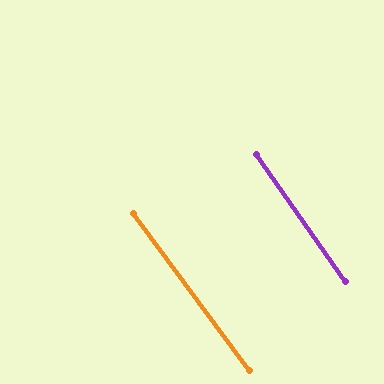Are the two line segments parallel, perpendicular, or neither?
Parallel — their directions differ by only 1.0°.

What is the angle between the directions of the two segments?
Approximately 1 degree.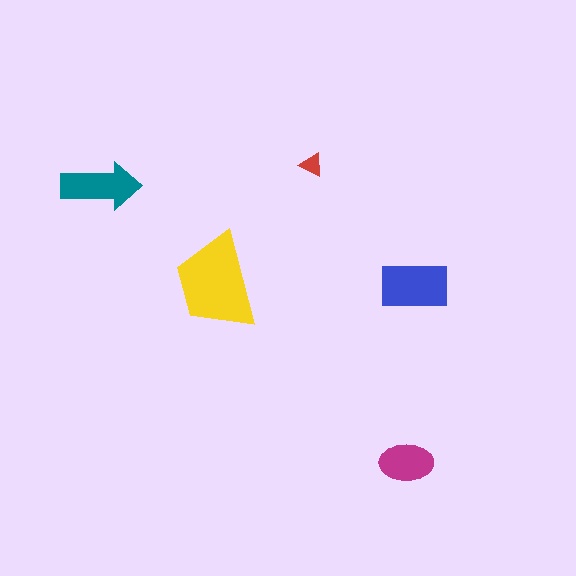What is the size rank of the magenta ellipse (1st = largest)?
4th.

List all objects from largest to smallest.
The yellow trapezoid, the blue rectangle, the teal arrow, the magenta ellipse, the red triangle.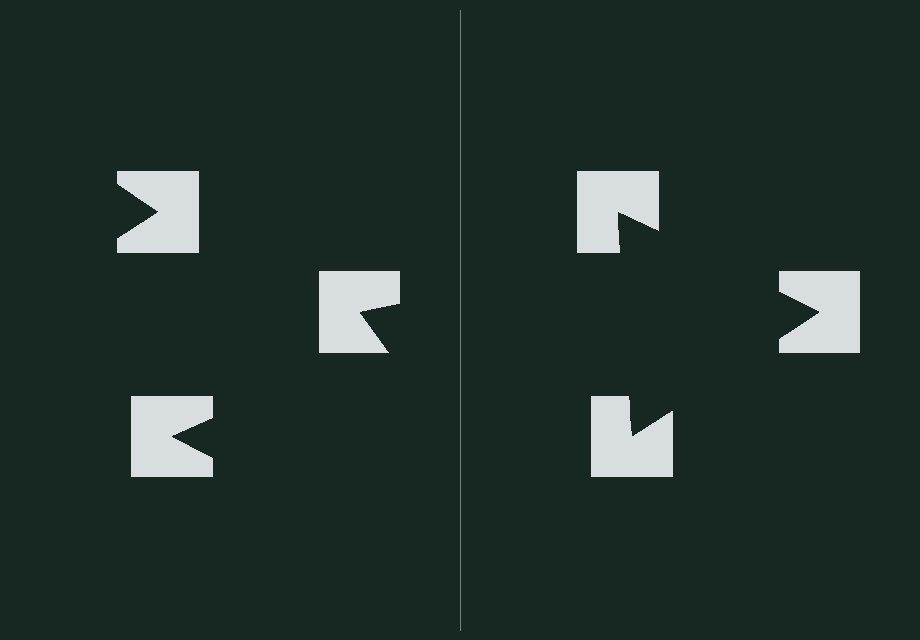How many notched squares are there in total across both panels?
6 — 3 on each side.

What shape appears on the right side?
An illusory triangle.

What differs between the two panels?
The notched squares are positioned identically on both sides; only the wedge orientations differ. On the right they align to a triangle; on the left they are misaligned.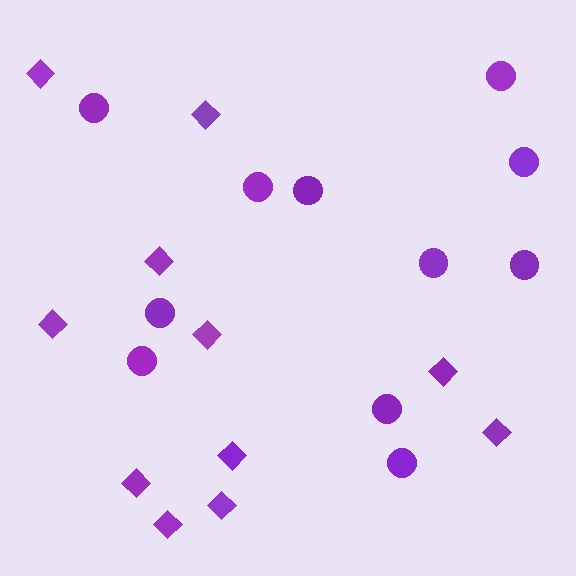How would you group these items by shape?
There are 2 groups: one group of circles (11) and one group of diamonds (11).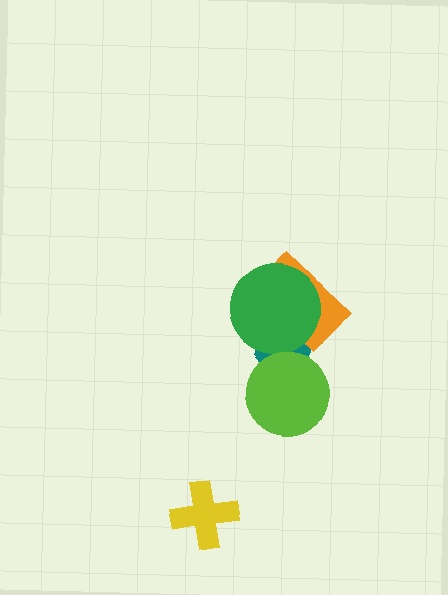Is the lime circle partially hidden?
No, no other shape covers it.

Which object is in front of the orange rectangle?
The green circle is in front of the orange rectangle.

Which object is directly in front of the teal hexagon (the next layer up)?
The orange rectangle is directly in front of the teal hexagon.